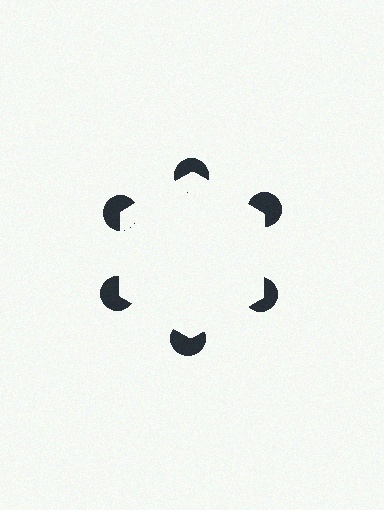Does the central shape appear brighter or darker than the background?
It typically appears slightly brighter than the background, even though no actual brightness change is drawn.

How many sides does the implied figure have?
6 sides.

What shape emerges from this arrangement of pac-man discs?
An illusory hexagon — its edges are inferred from the aligned wedge cuts in the pac-man discs, not physically drawn.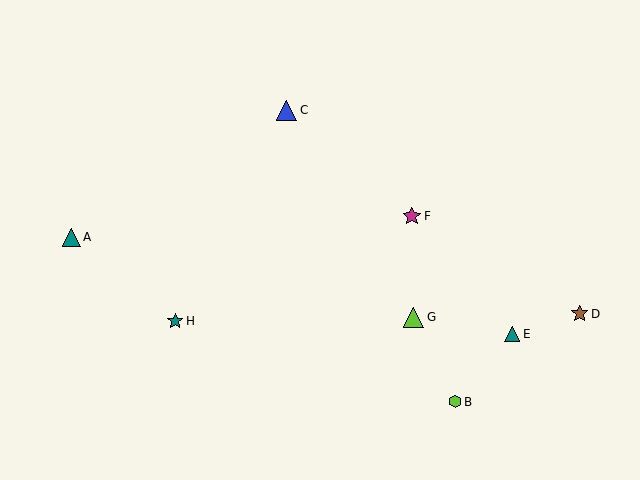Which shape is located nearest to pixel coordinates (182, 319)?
The teal star (labeled H) at (175, 321) is nearest to that location.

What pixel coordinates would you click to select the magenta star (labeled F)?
Click at (412, 216) to select the magenta star F.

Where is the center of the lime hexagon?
The center of the lime hexagon is at (455, 402).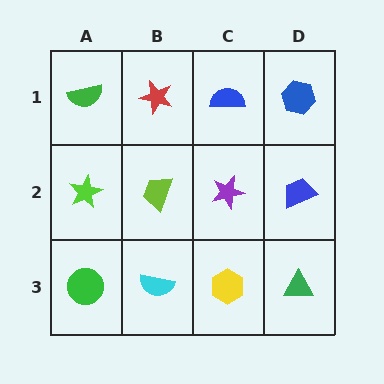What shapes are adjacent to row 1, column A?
A lime star (row 2, column A), a red star (row 1, column B).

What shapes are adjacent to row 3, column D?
A blue trapezoid (row 2, column D), a yellow hexagon (row 3, column C).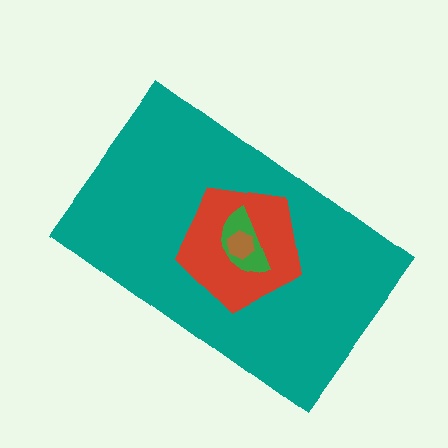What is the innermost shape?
The brown hexagon.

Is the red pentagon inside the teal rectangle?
Yes.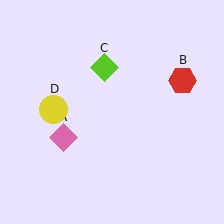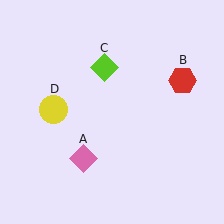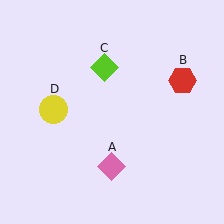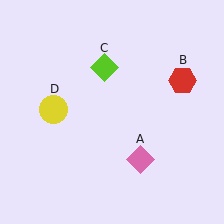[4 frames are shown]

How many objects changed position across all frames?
1 object changed position: pink diamond (object A).